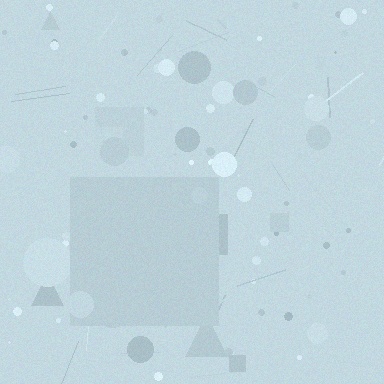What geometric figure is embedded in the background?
A square is embedded in the background.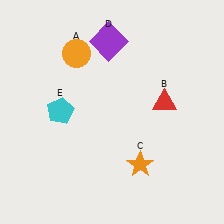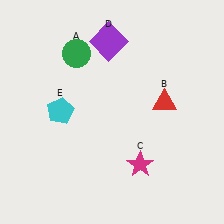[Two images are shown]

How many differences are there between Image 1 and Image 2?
There are 2 differences between the two images.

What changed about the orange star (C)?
In Image 1, C is orange. In Image 2, it changed to magenta.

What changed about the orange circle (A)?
In Image 1, A is orange. In Image 2, it changed to green.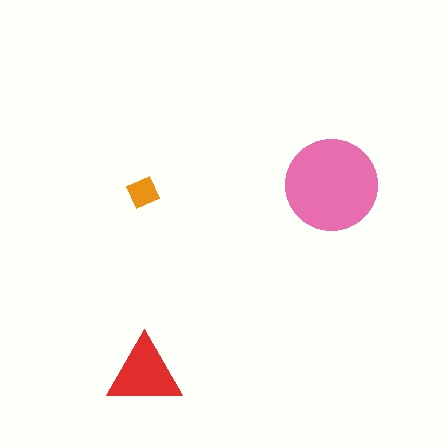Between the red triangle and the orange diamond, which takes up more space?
The red triangle.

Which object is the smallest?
The orange diamond.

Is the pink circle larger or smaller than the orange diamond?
Larger.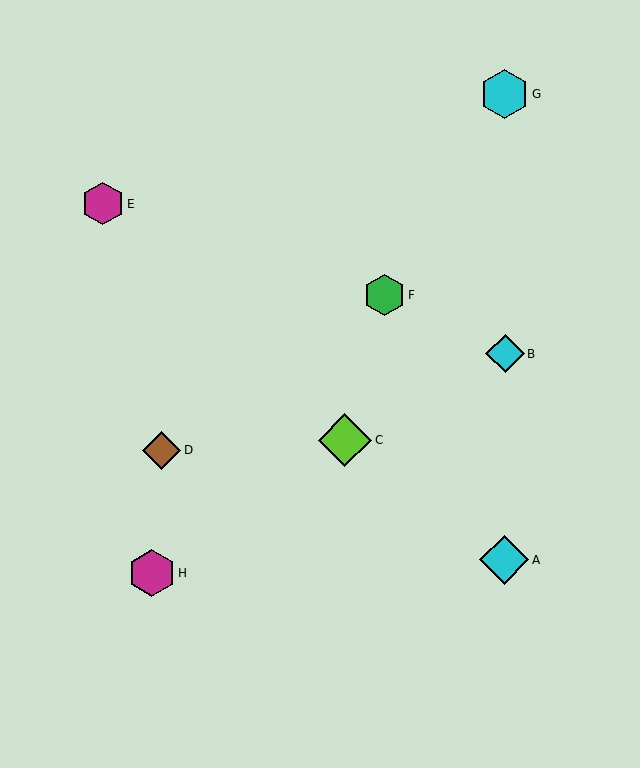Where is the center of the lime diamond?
The center of the lime diamond is at (345, 440).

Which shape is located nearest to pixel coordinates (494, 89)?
The cyan hexagon (labeled G) at (505, 94) is nearest to that location.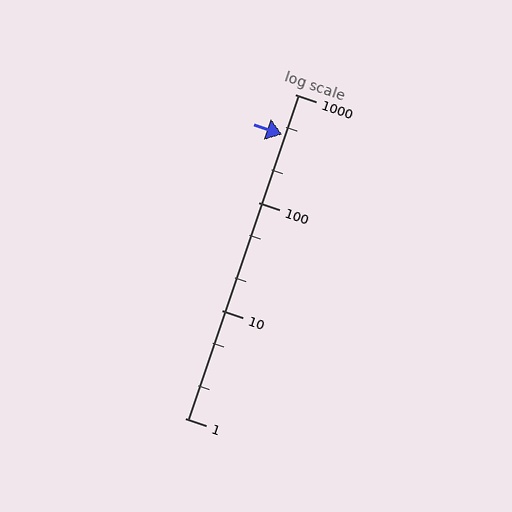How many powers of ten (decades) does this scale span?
The scale spans 3 decades, from 1 to 1000.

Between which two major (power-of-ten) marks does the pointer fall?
The pointer is between 100 and 1000.